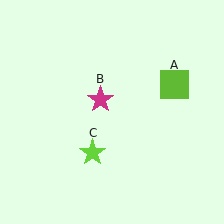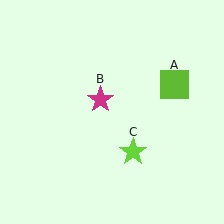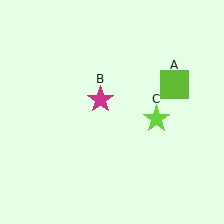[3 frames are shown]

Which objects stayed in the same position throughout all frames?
Lime square (object A) and magenta star (object B) remained stationary.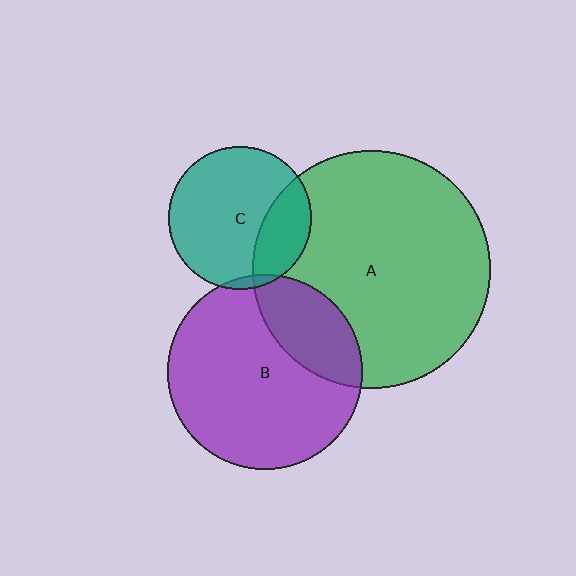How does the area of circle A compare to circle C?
Approximately 2.8 times.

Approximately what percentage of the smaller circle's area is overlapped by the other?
Approximately 25%.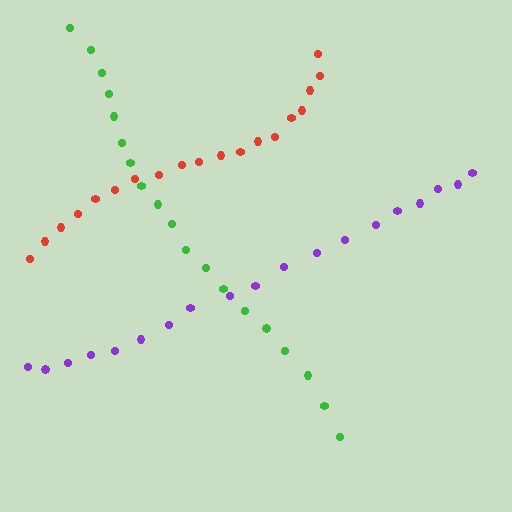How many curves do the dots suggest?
There are 3 distinct paths.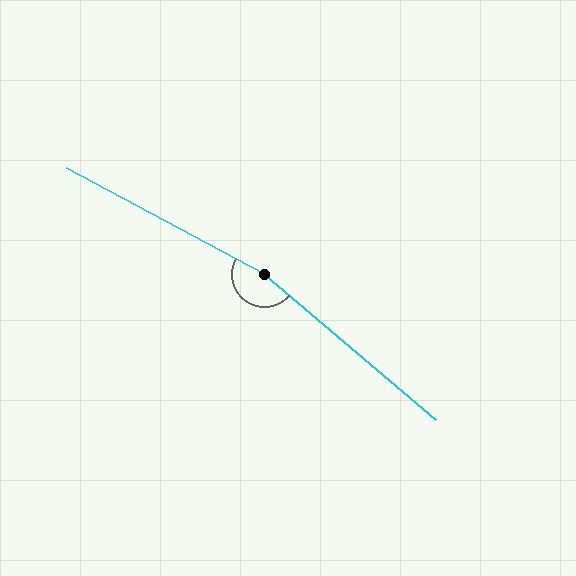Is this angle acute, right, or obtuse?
It is obtuse.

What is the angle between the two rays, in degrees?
Approximately 168 degrees.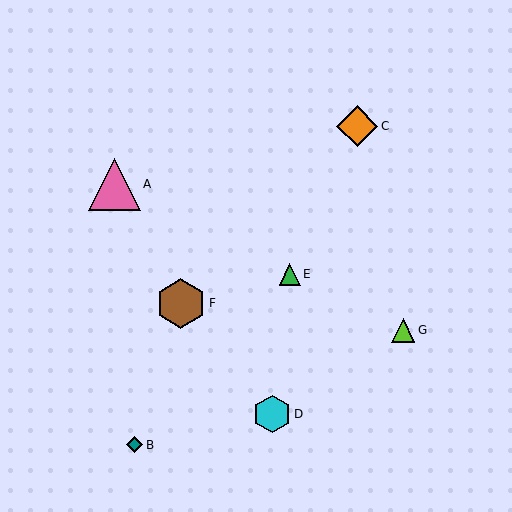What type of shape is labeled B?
Shape B is a teal diamond.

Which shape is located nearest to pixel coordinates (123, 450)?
The teal diamond (labeled B) at (135, 445) is nearest to that location.